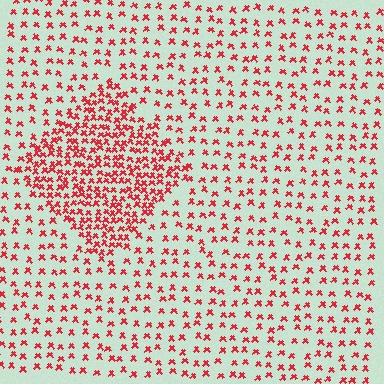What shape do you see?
I see a diamond.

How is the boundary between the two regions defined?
The boundary is defined by a change in element density (approximately 2.4x ratio). All elements are the same color, size, and shape.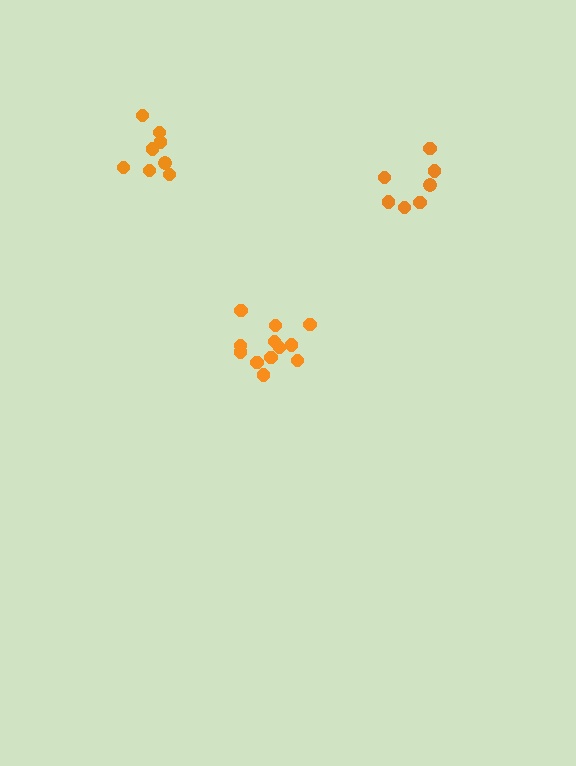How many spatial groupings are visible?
There are 3 spatial groupings.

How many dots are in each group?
Group 1: 12 dots, Group 2: 7 dots, Group 3: 8 dots (27 total).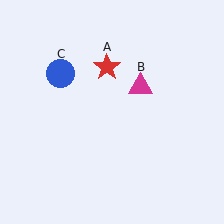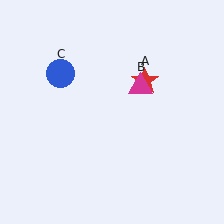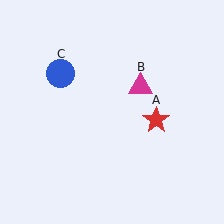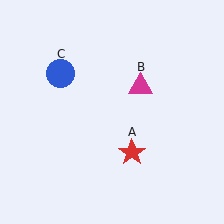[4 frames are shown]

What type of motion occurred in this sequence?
The red star (object A) rotated clockwise around the center of the scene.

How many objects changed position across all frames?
1 object changed position: red star (object A).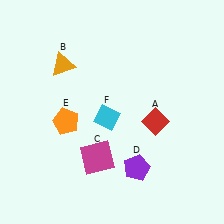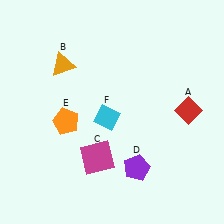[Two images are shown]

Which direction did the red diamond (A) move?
The red diamond (A) moved right.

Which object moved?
The red diamond (A) moved right.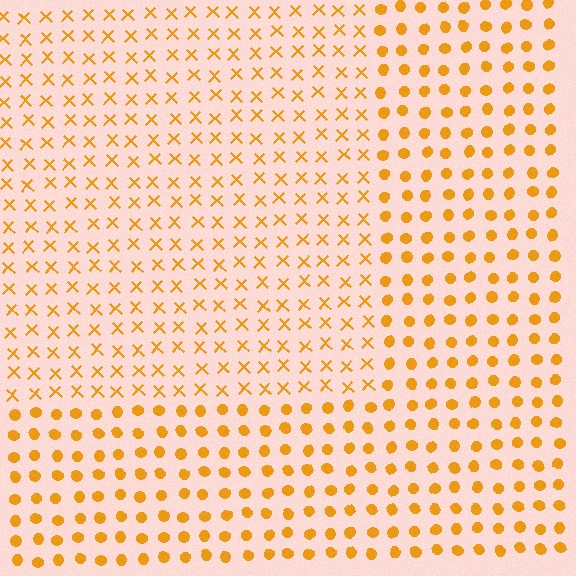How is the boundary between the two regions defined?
The boundary is defined by a change in element shape: X marks inside vs. circles outside. All elements share the same color and spacing.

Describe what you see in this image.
The image is filled with small orange elements arranged in a uniform grid. A rectangle-shaped region contains X marks, while the surrounding area contains circles. The boundary is defined purely by the change in element shape.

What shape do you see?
I see a rectangle.